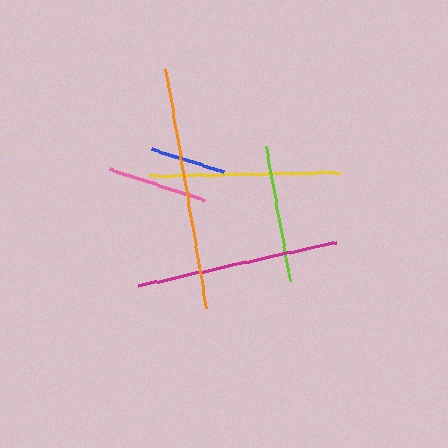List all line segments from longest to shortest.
From longest to shortest: orange, magenta, yellow, lime, pink, blue.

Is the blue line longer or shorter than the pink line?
The pink line is longer than the blue line.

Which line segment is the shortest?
The blue line is the shortest at approximately 76 pixels.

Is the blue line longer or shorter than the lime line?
The lime line is longer than the blue line.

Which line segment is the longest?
The orange line is the longest at approximately 242 pixels.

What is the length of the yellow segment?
The yellow segment is approximately 192 pixels long.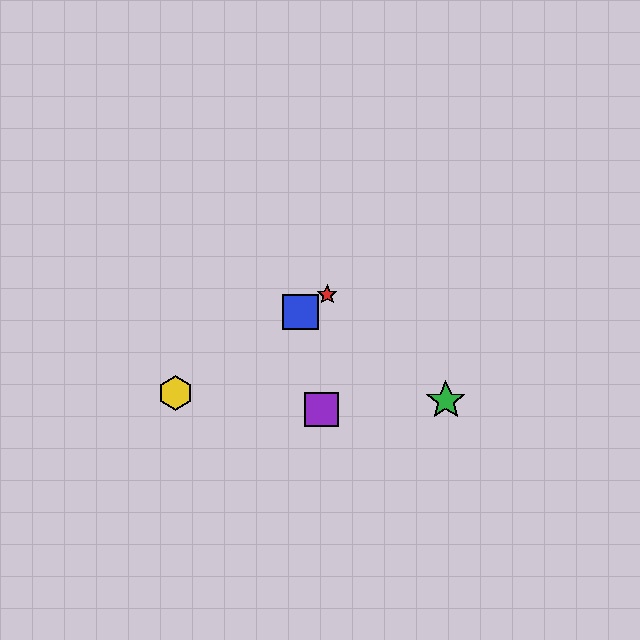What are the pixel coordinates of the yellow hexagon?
The yellow hexagon is at (176, 393).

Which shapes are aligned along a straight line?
The red star, the blue square, the yellow hexagon are aligned along a straight line.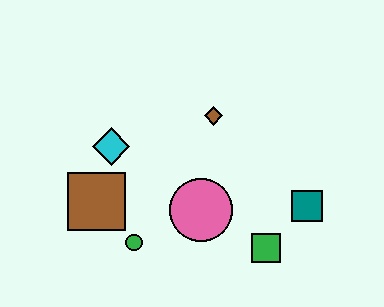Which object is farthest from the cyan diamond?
The teal square is farthest from the cyan diamond.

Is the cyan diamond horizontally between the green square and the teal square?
No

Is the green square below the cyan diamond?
Yes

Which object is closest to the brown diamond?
The pink circle is closest to the brown diamond.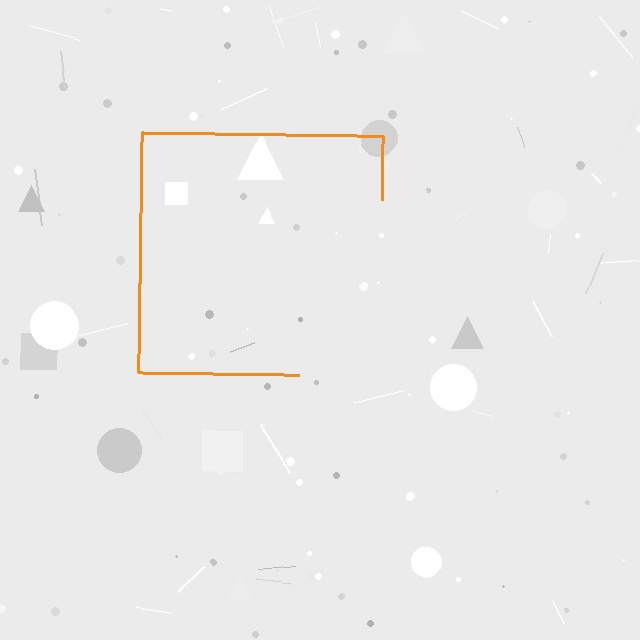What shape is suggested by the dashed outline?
The dashed outline suggests a square.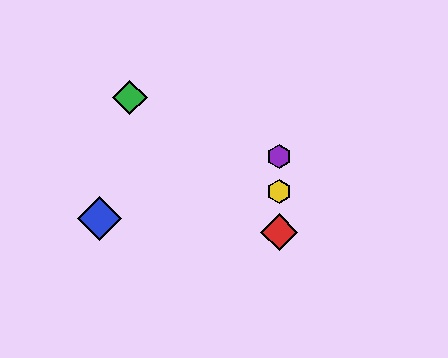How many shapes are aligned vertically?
3 shapes (the red diamond, the yellow hexagon, the purple hexagon) are aligned vertically.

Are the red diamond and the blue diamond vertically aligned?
No, the red diamond is at x≈279 and the blue diamond is at x≈100.